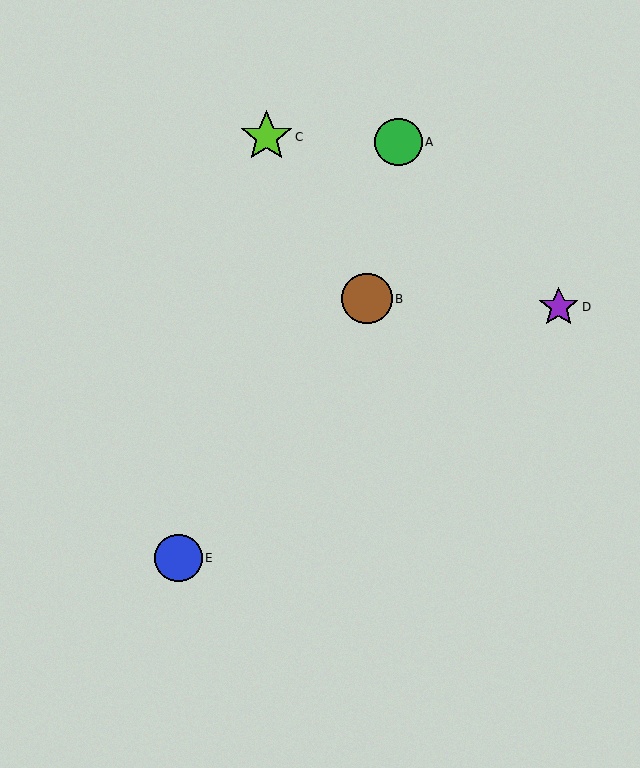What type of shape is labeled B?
Shape B is a brown circle.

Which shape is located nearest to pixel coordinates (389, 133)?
The green circle (labeled A) at (399, 142) is nearest to that location.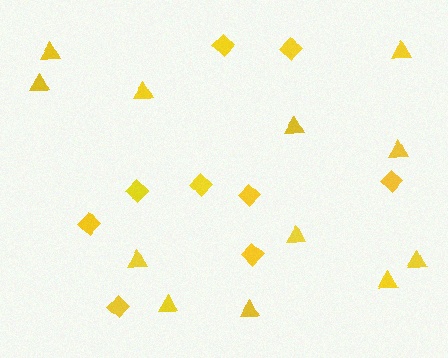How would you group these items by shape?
There are 2 groups: one group of diamonds (9) and one group of triangles (12).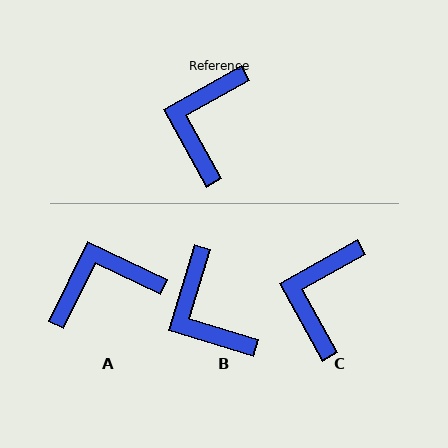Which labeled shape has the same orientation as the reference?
C.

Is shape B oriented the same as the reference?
No, it is off by about 44 degrees.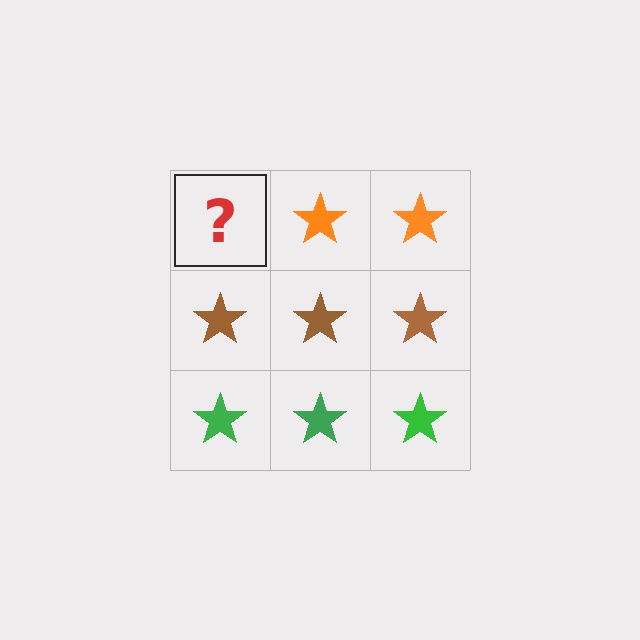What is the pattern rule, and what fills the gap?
The rule is that each row has a consistent color. The gap should be filled with an orange star.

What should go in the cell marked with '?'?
The missing cell should contain an orange star.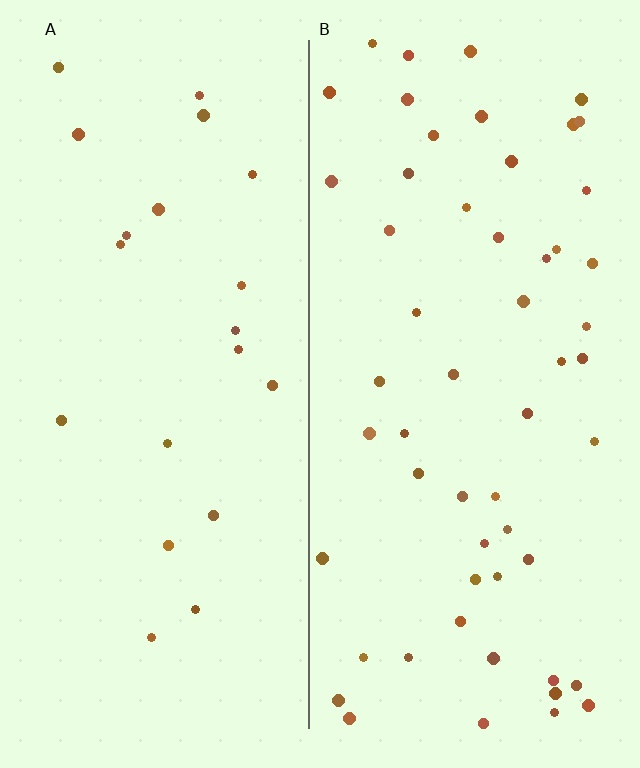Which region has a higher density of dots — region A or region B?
B (the right).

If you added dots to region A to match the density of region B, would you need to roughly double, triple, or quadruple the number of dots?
Approximately triple.